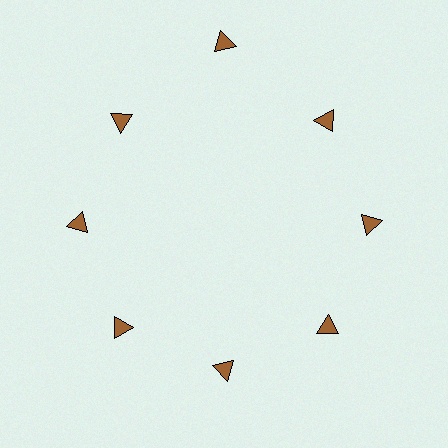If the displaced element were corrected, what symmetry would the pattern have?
It would have 8-fold rotational symmetry — the pattern would map onto itself every 45 degrees.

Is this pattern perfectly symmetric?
No. The 8 brown triangles are arranged in a ring, but one element near the 12 o'clock position is pushed outward from the center, breaking the 8-fold rotational symmetry.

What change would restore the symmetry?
The symmetry would be restored by moving it inward, back onto the ring so that all 8 triangles sit at equal angles and equal distance from the center.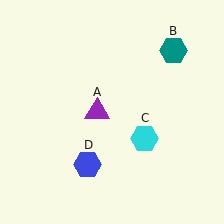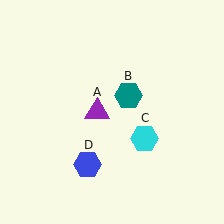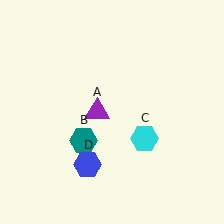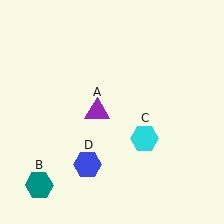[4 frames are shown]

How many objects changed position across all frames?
1 object changed position: teal hexagon (object B).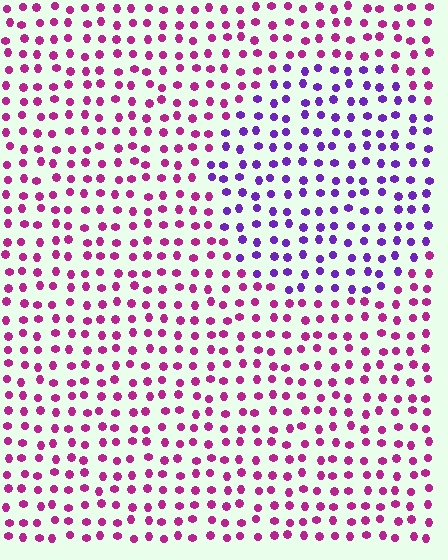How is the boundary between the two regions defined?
The boundary is defined purely by a slight shift in hue (about 47 degrees). Spacing, size, and orientation are identical on both sides.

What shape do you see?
I see a circle.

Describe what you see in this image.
The image is filled with small magenta elements in a uniform arrangement. A circle-shaped region is visible where the elements are tinted to a slightly different hue, forming a subtle color boundary.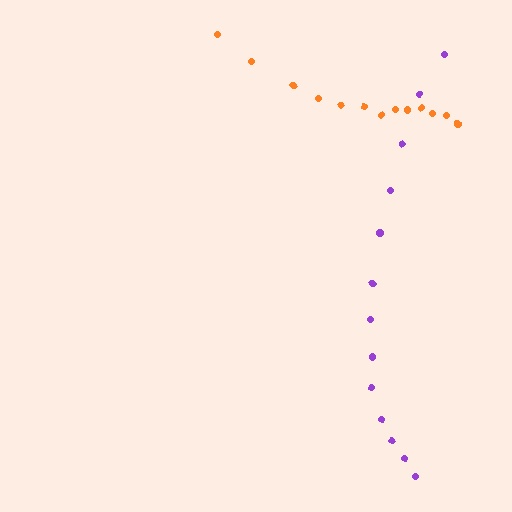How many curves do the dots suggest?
There are 2 distinct paths.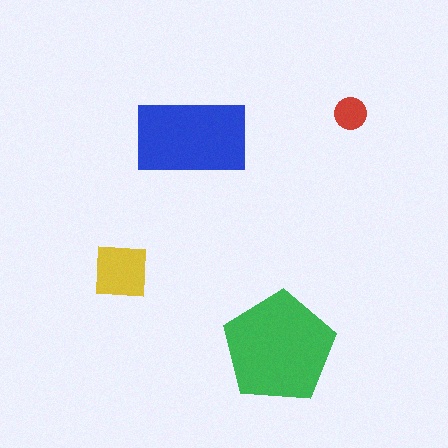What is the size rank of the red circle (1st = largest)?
4th.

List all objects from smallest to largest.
The red circle, the yellow square, the blue rectangle, the green pentagon.